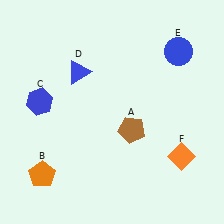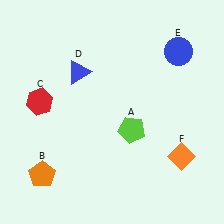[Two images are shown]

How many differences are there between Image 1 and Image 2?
There are 2 differences between the two images.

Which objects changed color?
A changed from brown to lime. C changed from blue to red.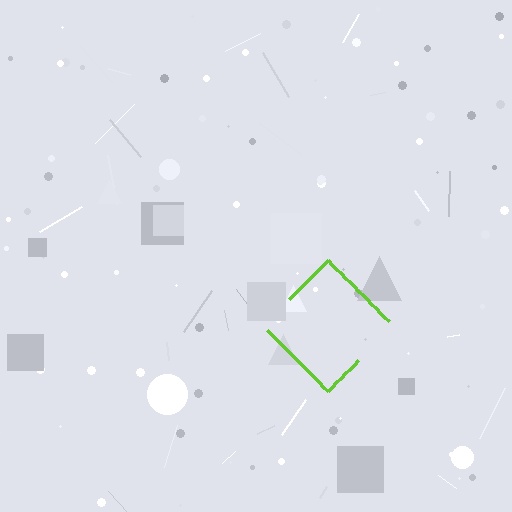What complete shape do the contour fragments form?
The contour fragments form a diamond.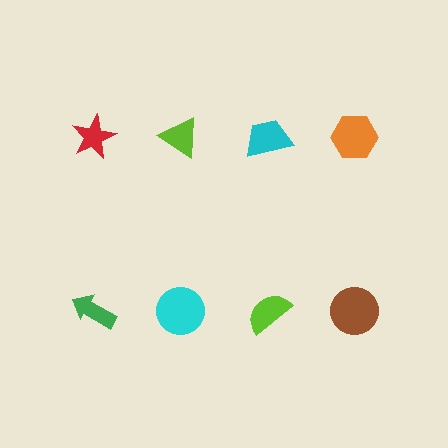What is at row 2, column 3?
A lime semicircle.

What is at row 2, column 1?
A green arrow.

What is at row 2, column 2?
A cyan circle.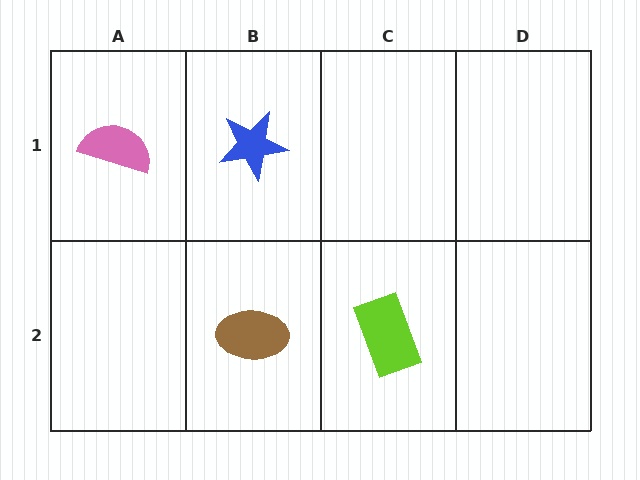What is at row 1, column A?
A pink semicircle.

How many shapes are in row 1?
2 shapes.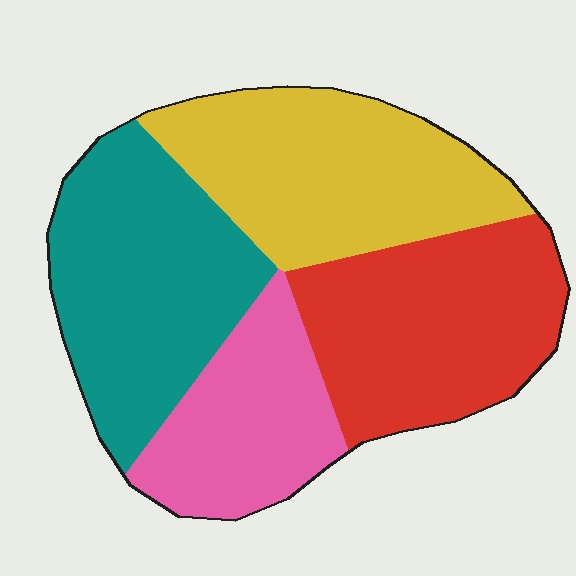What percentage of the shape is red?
Red covers around 25% of the shape.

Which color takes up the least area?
Pink, at roughly 20%.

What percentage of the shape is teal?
Teal takes up about one quarter (1/4) of the shape.